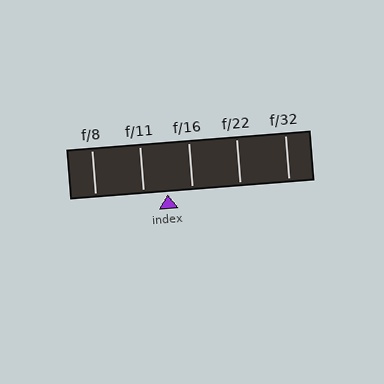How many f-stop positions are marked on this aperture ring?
There are 5 f-stop positions marked.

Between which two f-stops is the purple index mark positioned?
The index mark is between f/11 and f/16.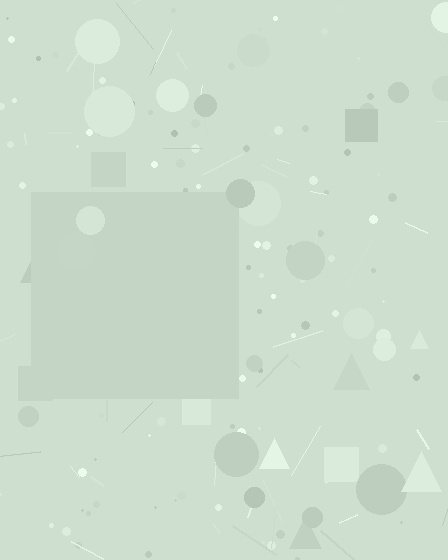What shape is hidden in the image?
A square is hidden in the image.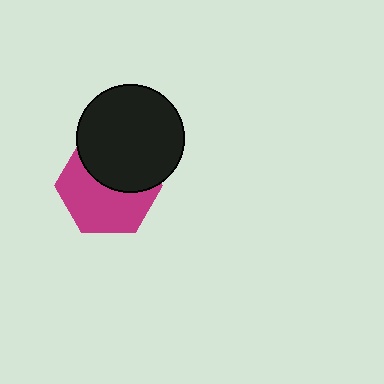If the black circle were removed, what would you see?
You would see the complete magenta hexagon.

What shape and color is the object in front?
The object in front is a black circle.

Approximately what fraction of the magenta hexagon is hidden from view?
Roughly 43% of the magenta hexagon is hidden behind the black circle.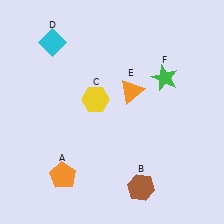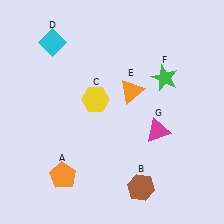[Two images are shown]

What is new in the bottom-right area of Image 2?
A magenta triangle (G) was added in the bottom-right area of Image 2.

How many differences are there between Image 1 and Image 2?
There is 1 difference between the two images.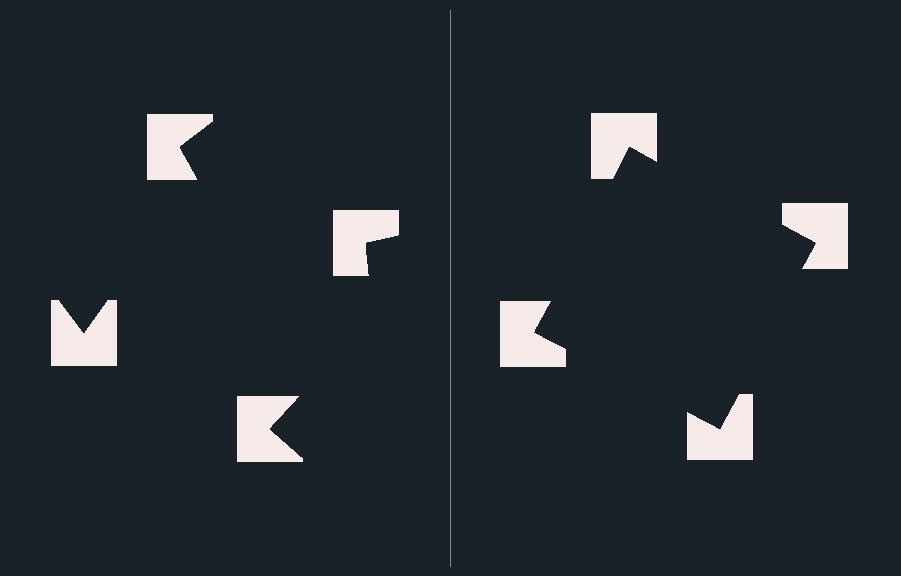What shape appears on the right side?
An illusory square.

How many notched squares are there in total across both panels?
8 — 4 on each side.